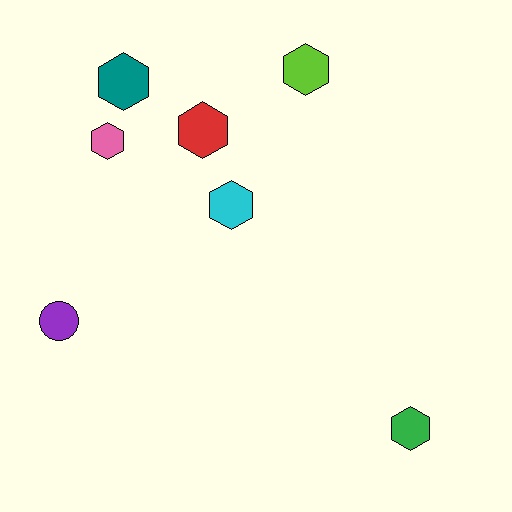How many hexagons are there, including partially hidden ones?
There are 6 hexagons.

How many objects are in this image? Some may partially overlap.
There are 7 objects.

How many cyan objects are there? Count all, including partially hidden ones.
There is 1 cyan object.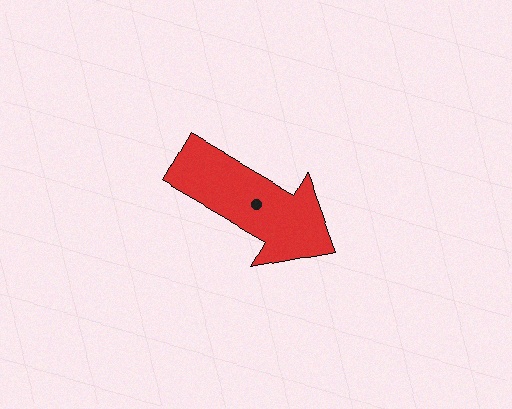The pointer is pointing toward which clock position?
Roughly 4 o'clock.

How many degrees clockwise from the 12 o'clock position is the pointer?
Approximately 120 degrees.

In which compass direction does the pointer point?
Southeast.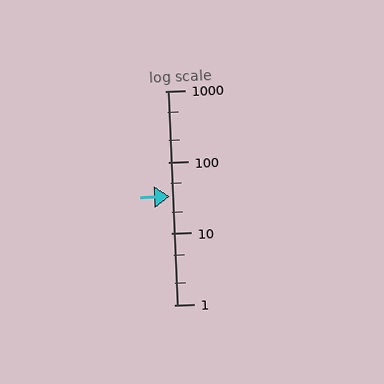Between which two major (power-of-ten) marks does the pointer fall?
The pointer is between 10 and 100.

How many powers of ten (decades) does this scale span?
The scale spans 3 decades, from 1 to 1000.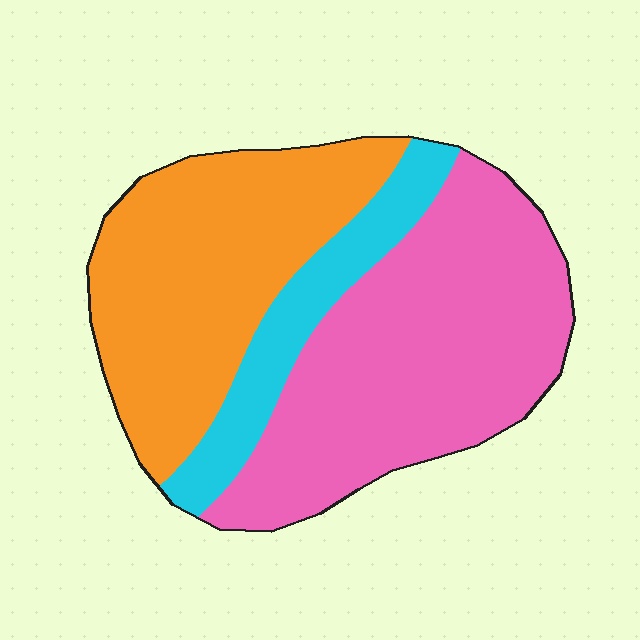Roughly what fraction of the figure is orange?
Orange covers around 40% of the figure.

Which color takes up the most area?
Pink, at roughly 45%.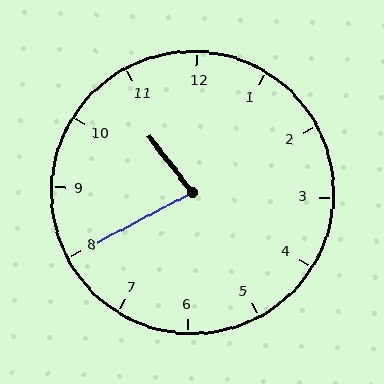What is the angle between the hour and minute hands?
Approximately 80 degrees.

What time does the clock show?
10:40.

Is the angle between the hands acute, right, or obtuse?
It is acute.